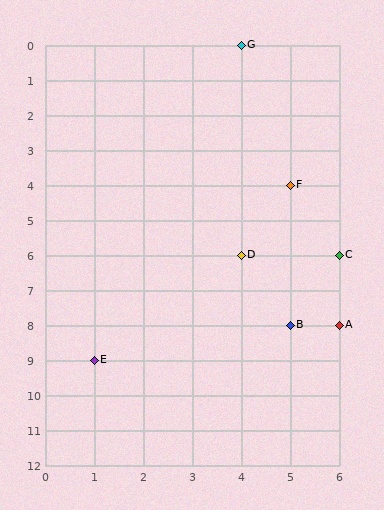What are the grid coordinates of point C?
Point C is at grid coordinates (6, 6).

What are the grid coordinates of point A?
Point A is at grid coordinates (6, 8).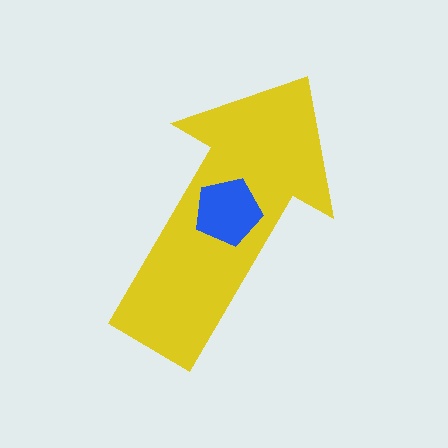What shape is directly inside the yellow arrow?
The blue pentagon.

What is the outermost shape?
The yellow arrow.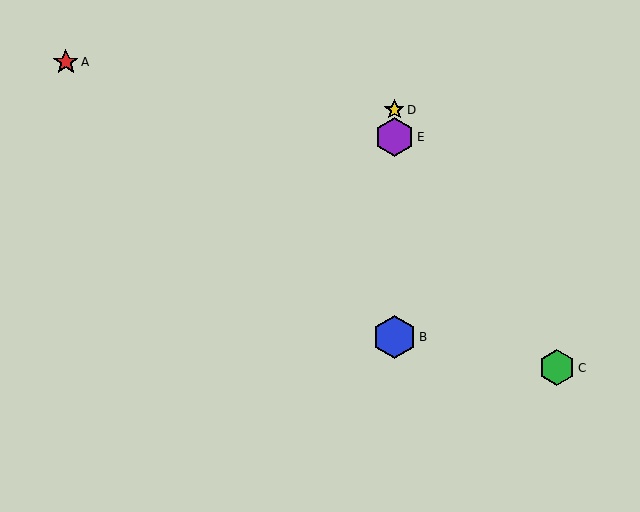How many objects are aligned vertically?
3 objects (B, D, E) are aligned vertically.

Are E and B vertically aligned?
Yes, both are at x≈394.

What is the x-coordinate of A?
Object A is at x≈66.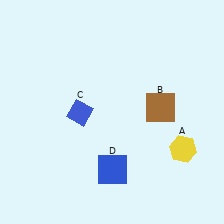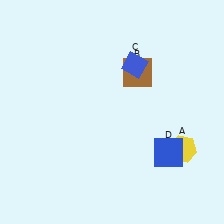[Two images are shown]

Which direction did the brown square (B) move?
The brown square (B) moved up.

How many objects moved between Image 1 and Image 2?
3 objects moved between the two images.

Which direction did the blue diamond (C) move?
The blue diamond (C) moved right.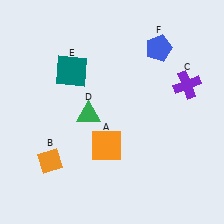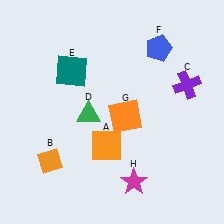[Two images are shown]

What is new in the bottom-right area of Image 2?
An orange square (G) was added in the bottom-right area of Image 2.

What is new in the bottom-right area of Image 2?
A magenta star (H) was added in the bottom-right area of Image 2.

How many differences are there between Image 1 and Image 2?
There are 2 differences between the two images.